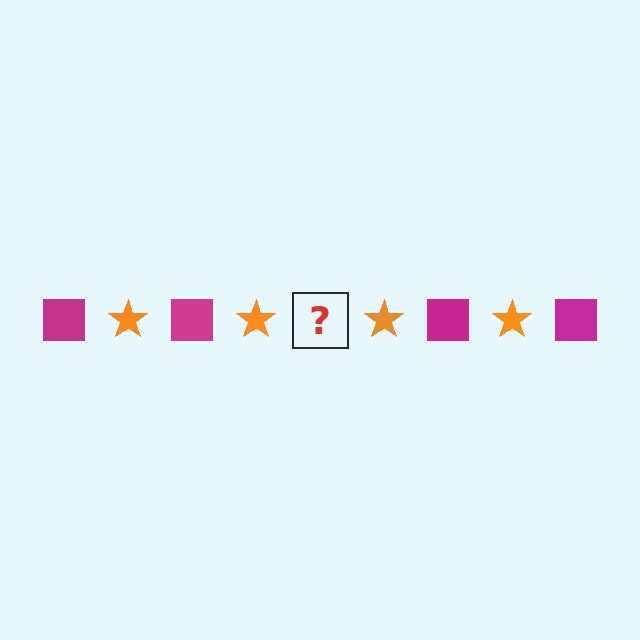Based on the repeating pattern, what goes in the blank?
The blank should be a magenta square.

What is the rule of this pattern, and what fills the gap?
The rule is that the pattern alternates between magenta square and orange star. The gap should be filled with a magenta square.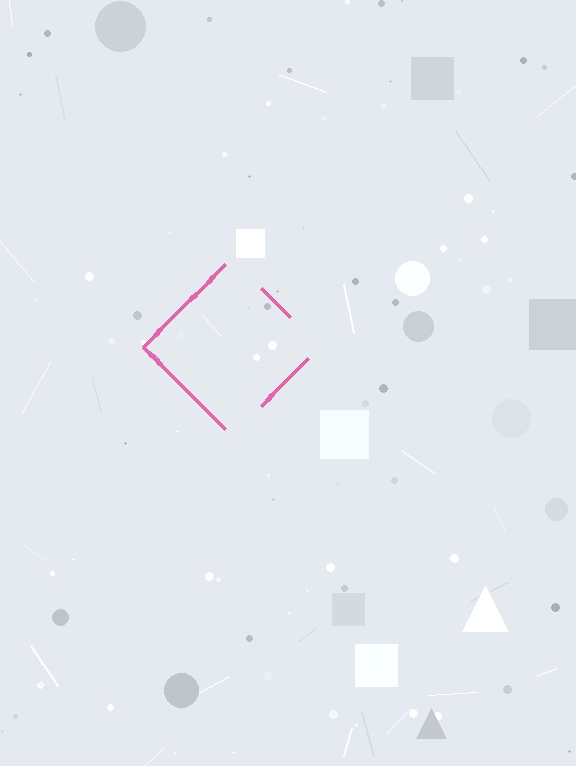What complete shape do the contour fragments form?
The contour fragments form a diamond.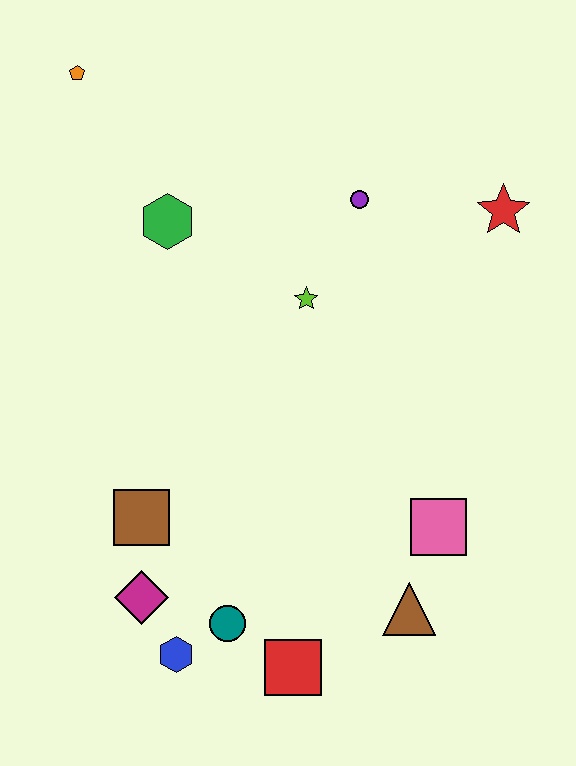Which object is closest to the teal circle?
The blue hexagon is closest to the teal circle.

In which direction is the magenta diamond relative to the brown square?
The magenta diamond is below the brown square.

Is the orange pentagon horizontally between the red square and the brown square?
No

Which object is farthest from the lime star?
The blue hexagon is farthest from the lime star.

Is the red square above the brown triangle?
No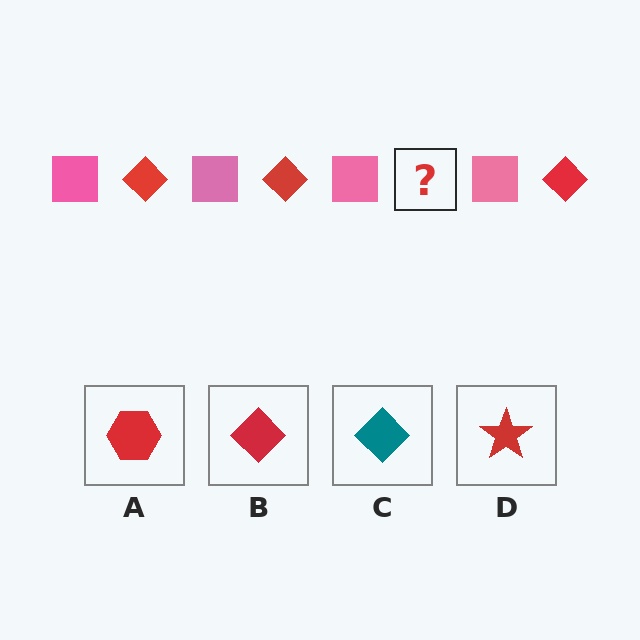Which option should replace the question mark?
Option B.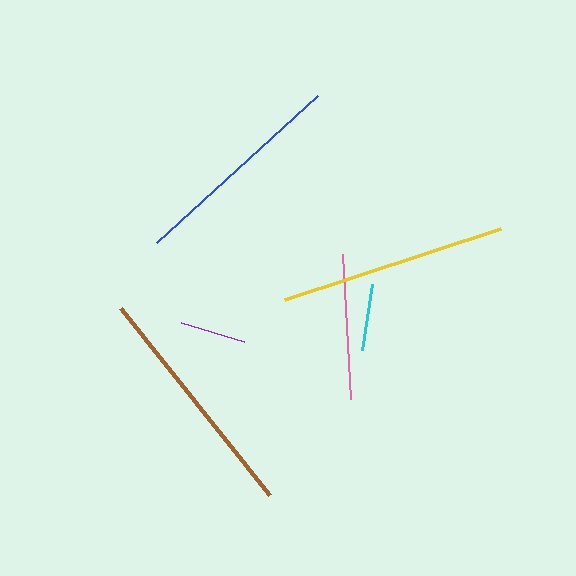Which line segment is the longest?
The brown line is the longest at approximately 239 pixels.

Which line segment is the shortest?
The purple line is the shortest at approximately 66 pixels.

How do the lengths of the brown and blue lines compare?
The brown and blue lines are approximately the same length.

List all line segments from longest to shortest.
From longest to shortest: brown, yellow, blue, pink, cyan, purple.